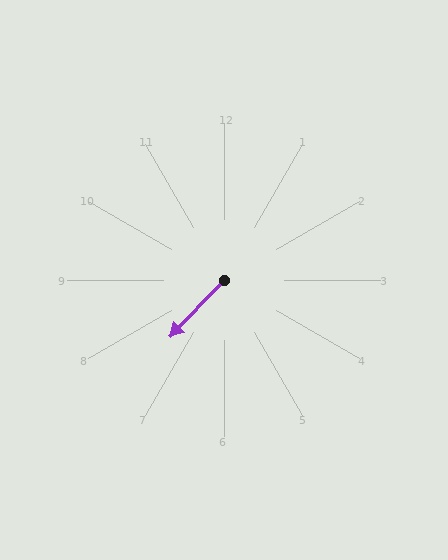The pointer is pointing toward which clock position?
Roughly 7 o'clock.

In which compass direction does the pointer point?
Southwest.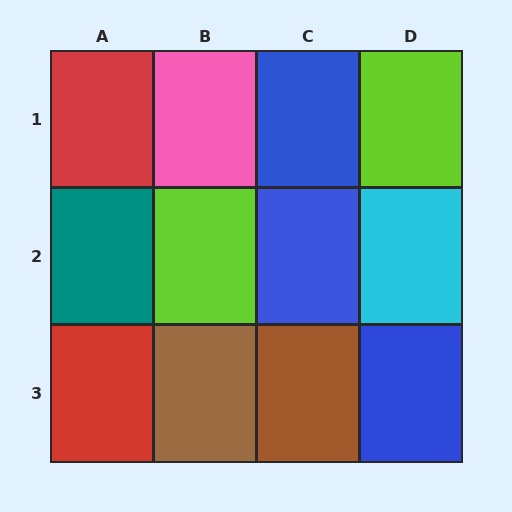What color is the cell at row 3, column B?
Brown.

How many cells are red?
2 cells are red.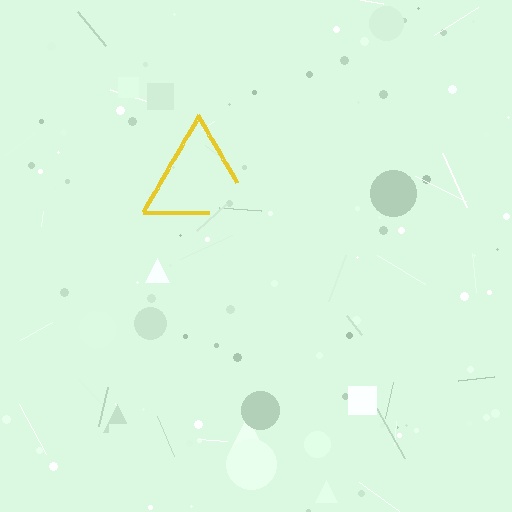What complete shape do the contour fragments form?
The contour fragments form a triangle.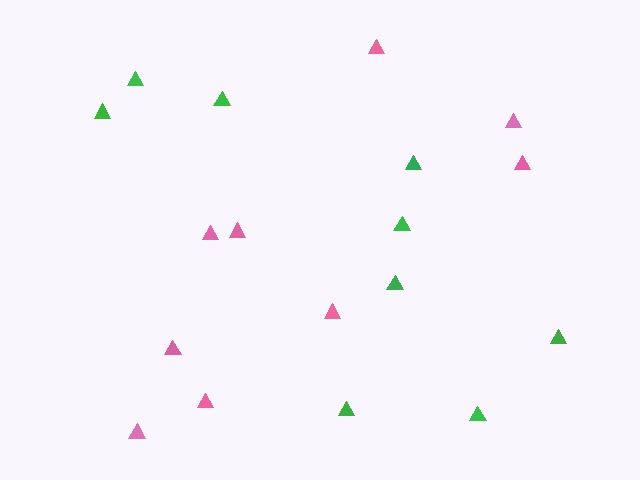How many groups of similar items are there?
There are 2 groups: one group of green triangles (9) and one group of pink triangles (9).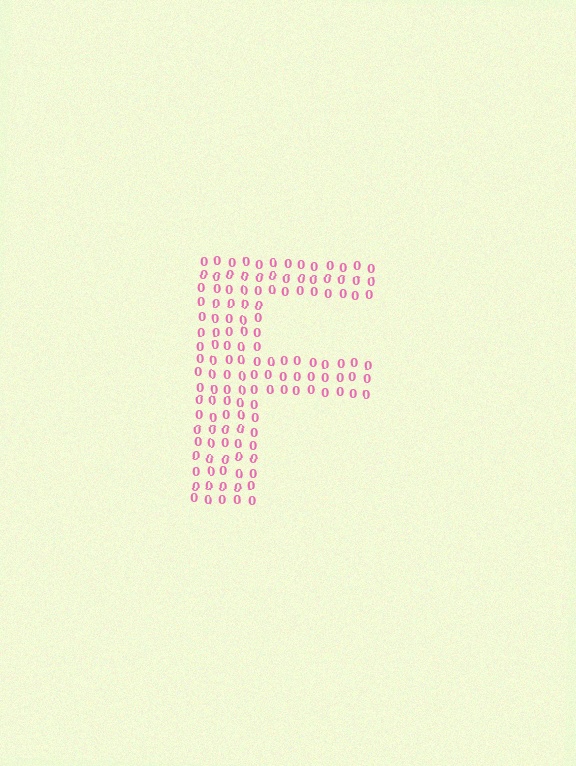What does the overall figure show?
The overall figure shows the letter F.